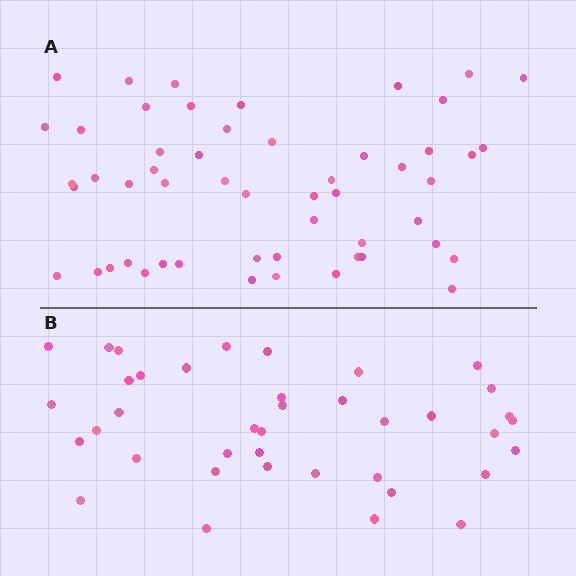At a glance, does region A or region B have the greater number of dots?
Region A (the top region) has more dots.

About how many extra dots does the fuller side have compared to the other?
Region A has approximately 15 more dots than region B.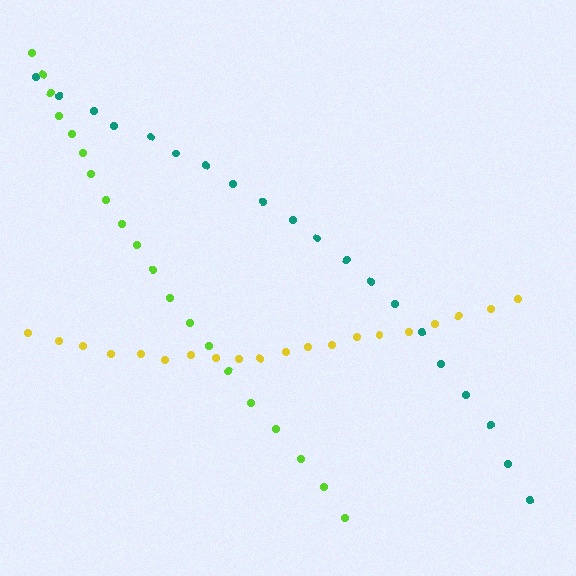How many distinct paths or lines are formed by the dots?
There are 3 distinct paths.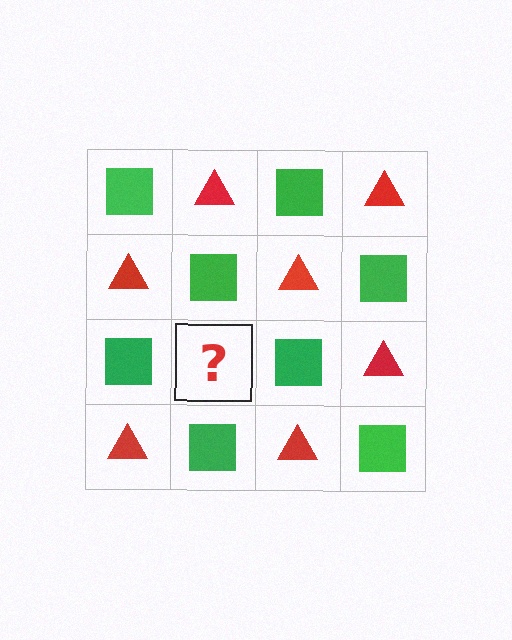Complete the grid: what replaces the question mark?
The question mark should be replaced with a red triangle.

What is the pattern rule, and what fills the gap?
The rule is that it alternates green square and red triangle in a checkerboard pattern. The gap should be filled with a red triangle.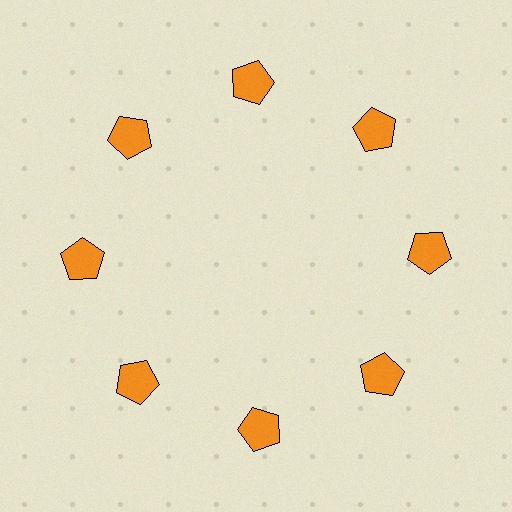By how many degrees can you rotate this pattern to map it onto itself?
The pattern maps onto itself every 45 degrees of rotation.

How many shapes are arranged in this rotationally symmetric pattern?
There are 8 shapes, arranged in 8 groups of 1.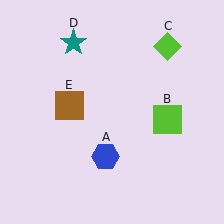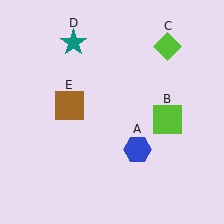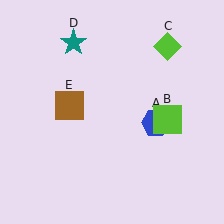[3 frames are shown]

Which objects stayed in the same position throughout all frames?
Lime square (object B) and lime diamond (object C) and teal star (object D) and brown square (object E) remained stationary.